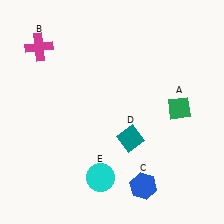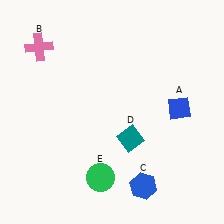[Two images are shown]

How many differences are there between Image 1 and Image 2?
There are 3 differences between the two images.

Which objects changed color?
A changed from green to blue. B changed from magenta to pink. E changed from cyan to green.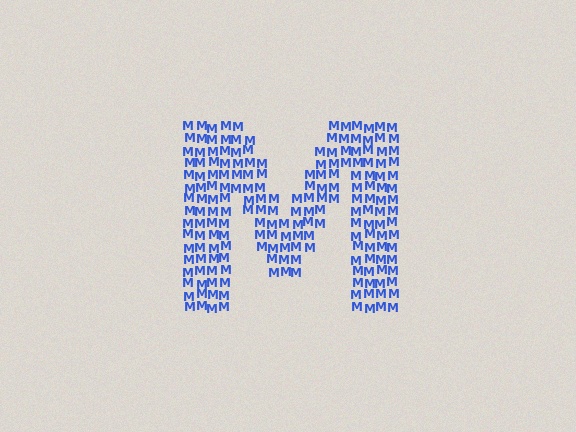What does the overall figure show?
The overall figure shows the letter M.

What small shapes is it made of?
It is made of small letter M's.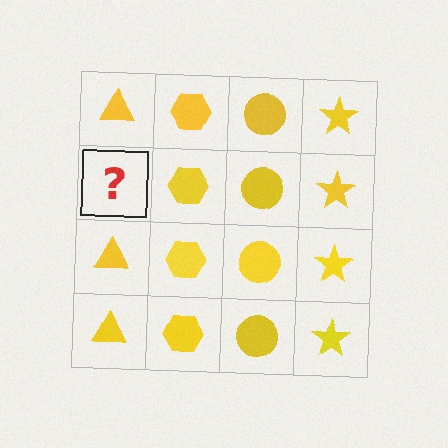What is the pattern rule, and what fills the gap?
The rule is that each column has a consistent shape. The gap should be filled with a yellow triangle.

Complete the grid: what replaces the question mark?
The question mark should be replaced with a yellow triangle.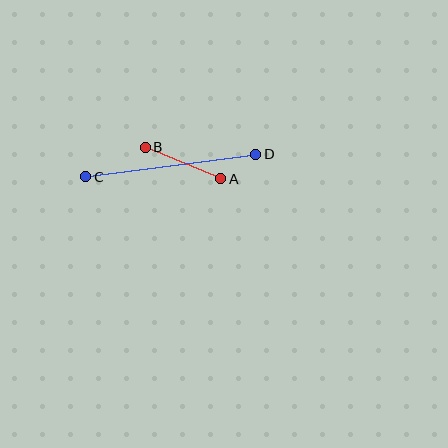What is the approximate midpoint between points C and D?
The midpoint is at approximately (171, 166) pixels.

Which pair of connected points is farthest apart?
Points C and D are farthest apart.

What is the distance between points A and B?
The distance is approximately 82 pixels.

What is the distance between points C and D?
The distance is approximately 171 pixels.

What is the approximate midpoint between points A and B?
The midpoint is at approximately (183, 163) pixels.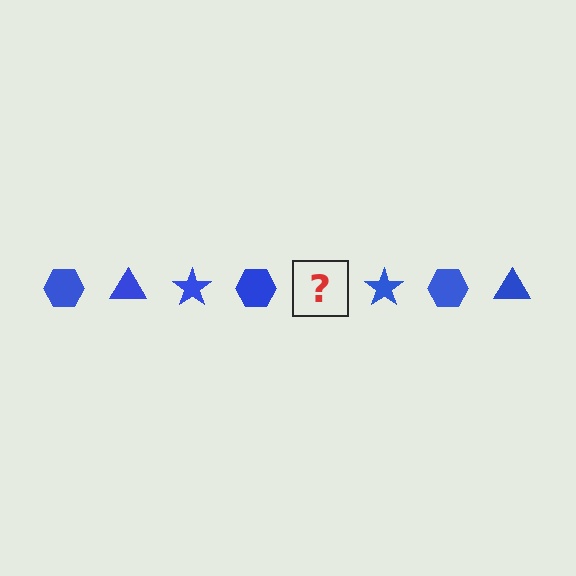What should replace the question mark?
The question mark should be replaced with a blue triangle.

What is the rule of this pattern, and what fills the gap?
The rule is that the pattern cycles through hexagon, triangle, star shapes in blue. The gap should be filled with a blue triangle.